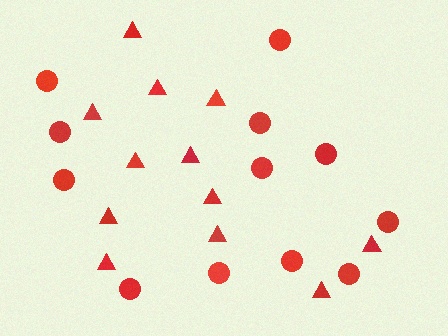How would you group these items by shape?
There are 2 groups: one group of triangles (12) and one group of circles (12).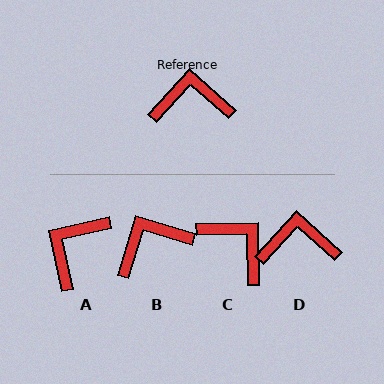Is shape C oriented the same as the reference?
No, it is off by about 48 degrees.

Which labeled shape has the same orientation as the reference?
D.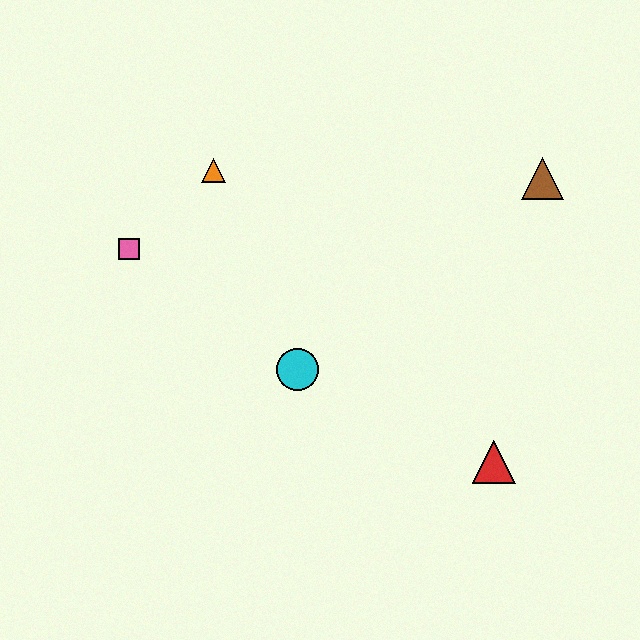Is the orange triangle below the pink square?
No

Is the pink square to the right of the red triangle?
No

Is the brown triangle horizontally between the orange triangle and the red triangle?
No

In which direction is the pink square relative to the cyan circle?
The pink square is to the left of the cyan circle.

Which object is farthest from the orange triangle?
The red triangle is farthest from the orange triangle.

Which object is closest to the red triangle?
The cyan circle is closest to the red triangle.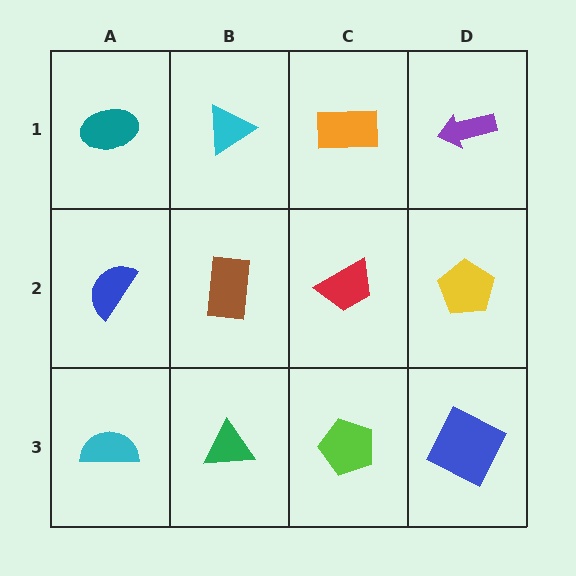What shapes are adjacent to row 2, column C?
An orange rectangle (row 1, column C), a lime pentagon (row 3, column C), a brown rectangle (row 2, column B), a yellow pentagon (row 2, column D).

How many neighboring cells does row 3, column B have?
3.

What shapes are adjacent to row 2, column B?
A cyan triangle (row 1, column B), a green triangle (row 3, column B), a blue semicircle (row 2, column A), a red trapezoid (row 2, column C).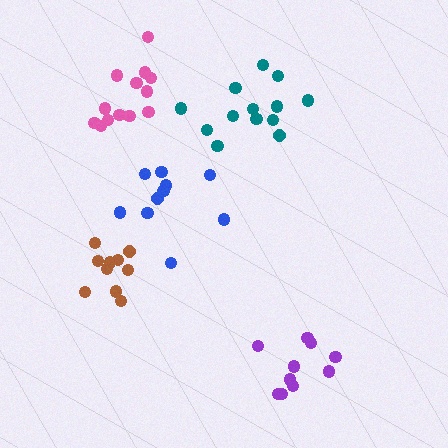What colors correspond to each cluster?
The clusters are colored: brown, purple, blue, pink, teal.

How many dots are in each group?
Group 1: 10 dots, Group 2: 10 dots, Group 3: 10 dots, Group 4: 13 dots, Group 5: 13 dots (56 total).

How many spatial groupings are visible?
There are 5 spatial groupings.